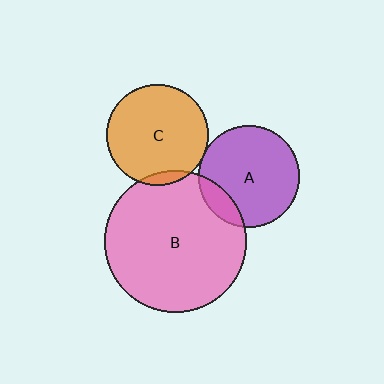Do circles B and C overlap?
Yes.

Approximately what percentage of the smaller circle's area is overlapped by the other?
Approximately 5%.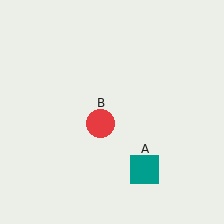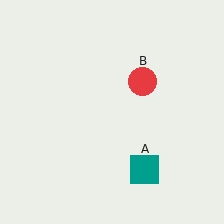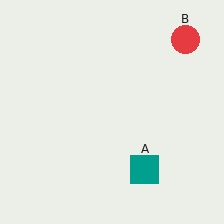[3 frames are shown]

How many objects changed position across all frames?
1 object changed position: red circle (object B).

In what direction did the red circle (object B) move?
The red circle (object B) moved up and to the right.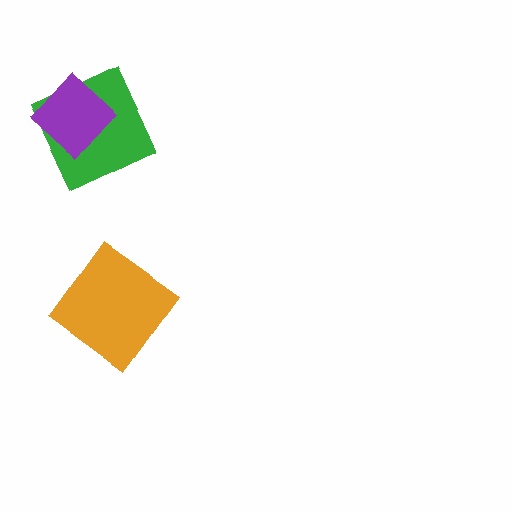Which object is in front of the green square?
The purple diamond is in front of the green square.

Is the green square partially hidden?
Yes, it is partially covered by another shape.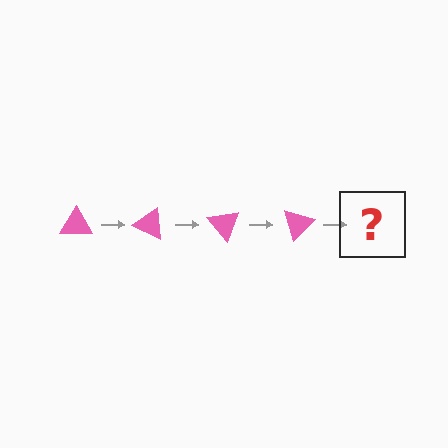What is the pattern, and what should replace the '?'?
The pattern is that the triangle rotates 25 degrees each step. The '?' should be a pink triangle rotated 100 degrees.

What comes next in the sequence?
The next element should be a pink triangle rotated 100 degrees.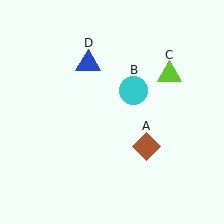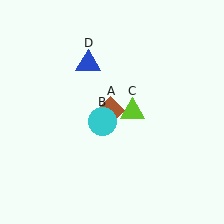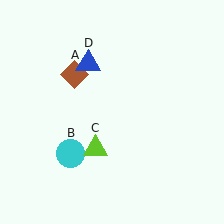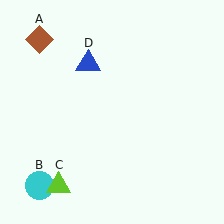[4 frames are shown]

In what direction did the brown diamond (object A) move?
The brown diamond (object A) moved up and to the left.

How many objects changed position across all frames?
3 objects changed position: brown diamond (object A), cyan circle (object B), lime triangle (object C).